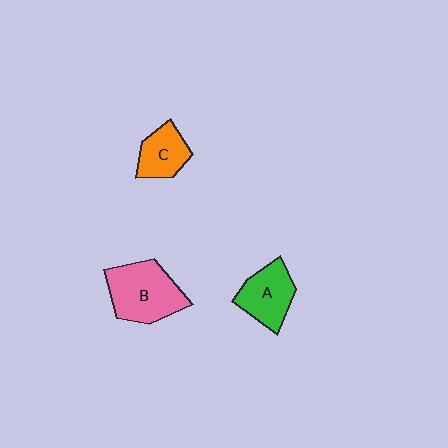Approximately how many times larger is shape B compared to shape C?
Approximately 1.7 times.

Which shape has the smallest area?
Shape C (orange).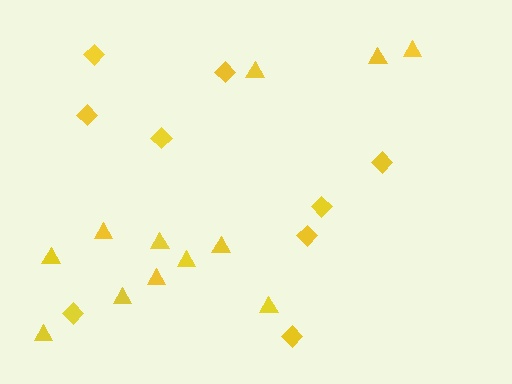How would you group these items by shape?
There are 2 groups: one group of diamonds (9) and one group of triangles (12).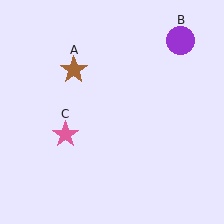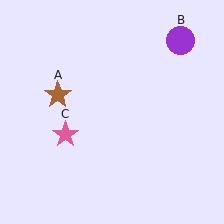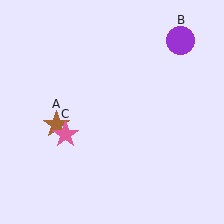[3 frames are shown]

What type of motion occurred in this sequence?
The brown star (object A) rotated counterclockwise around the center of the scene.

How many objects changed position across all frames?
1 object changed position: brown star (object A).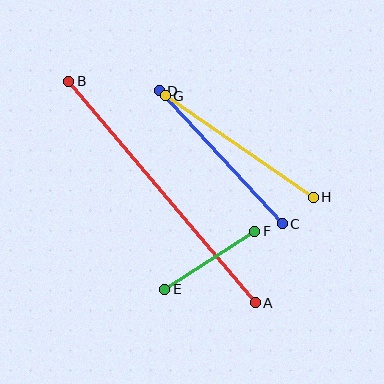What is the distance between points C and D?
The distance is approximately 181 pixels.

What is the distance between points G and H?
The distance is approximately 179 pixels.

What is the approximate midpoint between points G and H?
The midpoint is at approximately (239, 146) pixels.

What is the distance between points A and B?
The distance is approximately 290 pixels.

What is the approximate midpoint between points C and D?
The midpoint is at approximately (221, 157) pixels.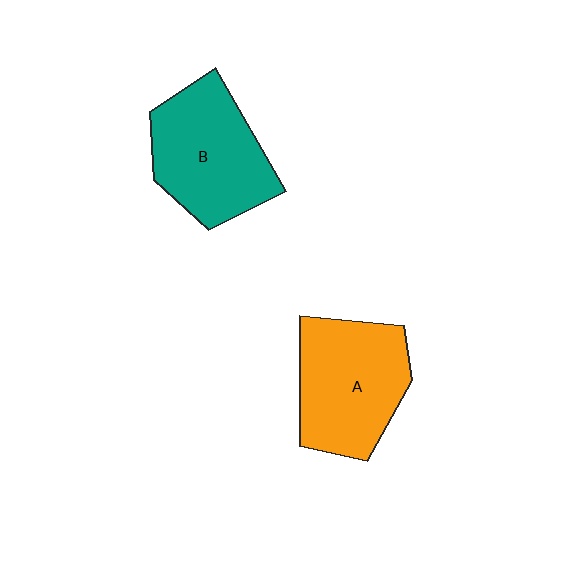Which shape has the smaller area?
Shape B (teal).